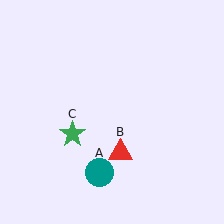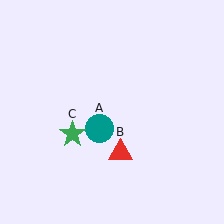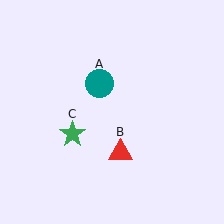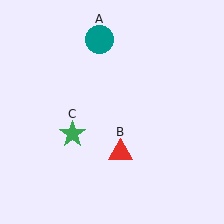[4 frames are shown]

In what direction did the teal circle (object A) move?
The teal circle (object A) moved up.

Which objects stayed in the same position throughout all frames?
Red triangle (object B) and green star (object C) remained stationary.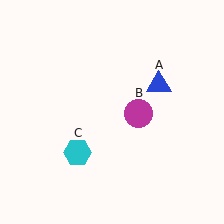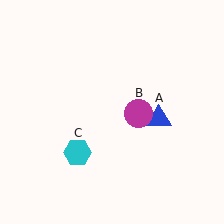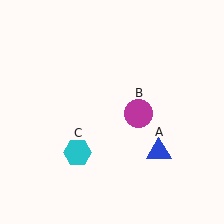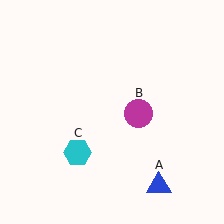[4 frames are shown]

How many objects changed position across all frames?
1 object changed position: blue triangle (object A).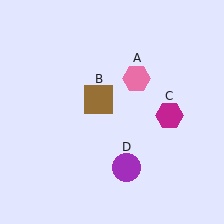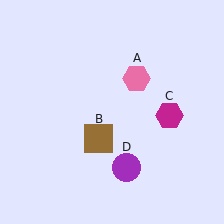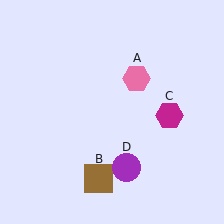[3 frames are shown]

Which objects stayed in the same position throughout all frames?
Pink hexagon (object A) and magenta hexagon (object C) and purple circle (object D) remained stationary.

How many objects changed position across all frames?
1 object changed position: brown square (object B).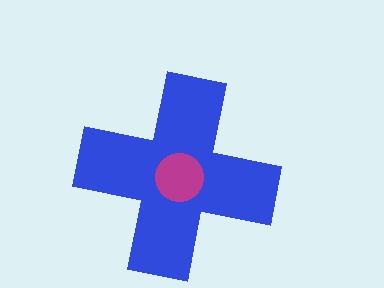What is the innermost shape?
The magenta circle.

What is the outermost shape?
The blue cross.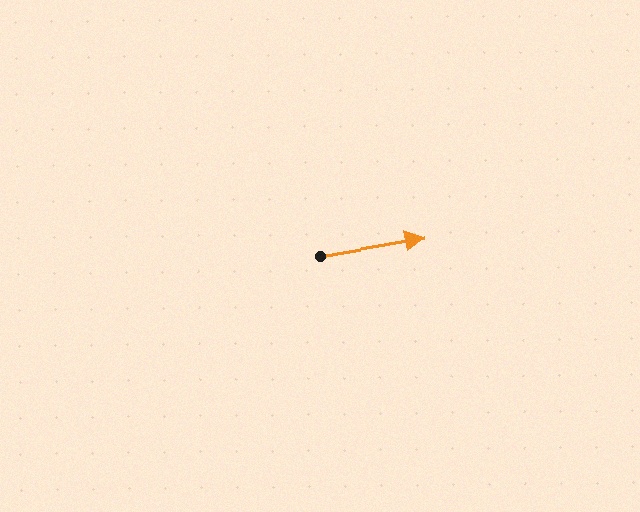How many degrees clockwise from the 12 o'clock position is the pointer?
Approximately 80 degrees.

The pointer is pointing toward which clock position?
Roughly 3 o'clock.